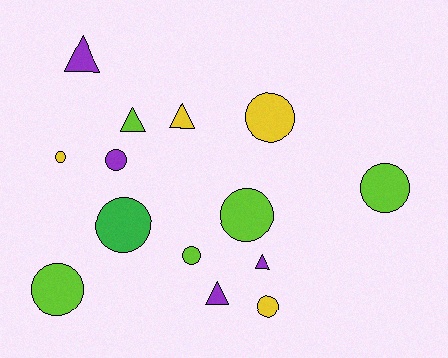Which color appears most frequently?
Lime, with 5 objects.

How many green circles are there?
There is 1 green circle.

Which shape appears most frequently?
Circle, with 9 objects.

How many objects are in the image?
There are 14 objects.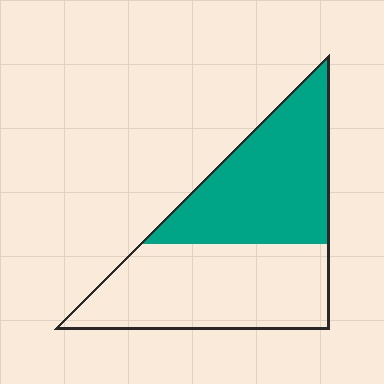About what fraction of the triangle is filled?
About one half (1/2).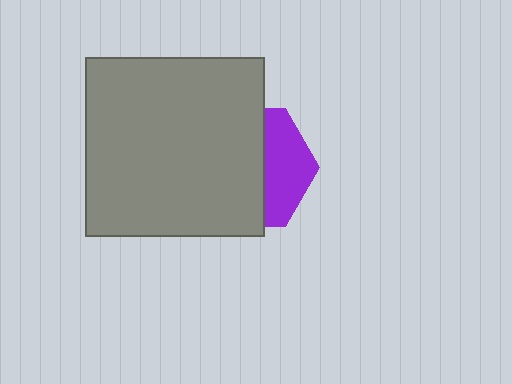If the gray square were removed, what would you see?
You would see the complete purple hexagon.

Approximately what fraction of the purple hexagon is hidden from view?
Roughly 64% of the purple hexagon is hidden behind the gray square.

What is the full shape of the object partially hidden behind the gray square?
The partially hidden object is a purple hexagon.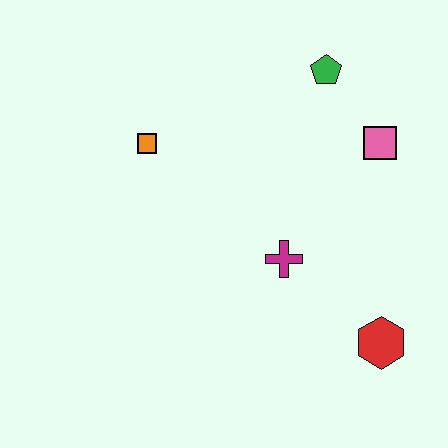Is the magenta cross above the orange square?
No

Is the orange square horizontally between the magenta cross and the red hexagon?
No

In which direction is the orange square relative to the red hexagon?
The orange square is to the left of the red hexagon.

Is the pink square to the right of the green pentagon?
Yes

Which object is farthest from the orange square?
The red hexagon is farthest from the orange square.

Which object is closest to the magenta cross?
The red hexagon is closest to the magenta cross.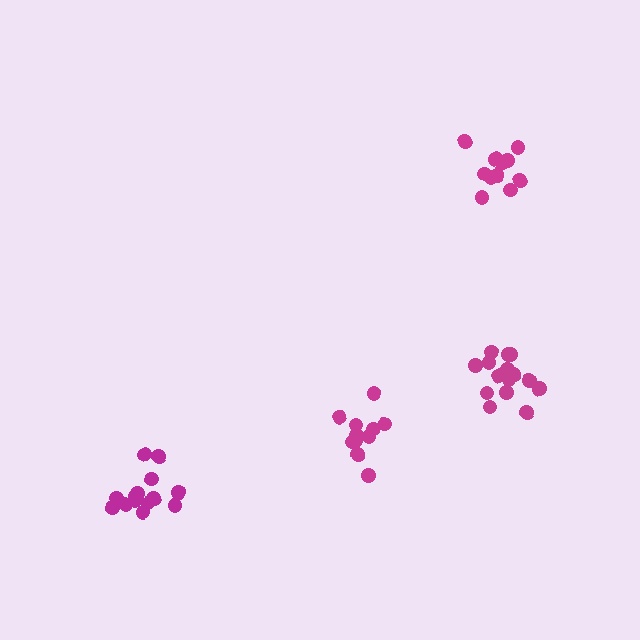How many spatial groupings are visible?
There are 4 spatial groupings.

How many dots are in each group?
Group 1: 11 dots, Group 2: 15 dots, Group 3: 12 dots, Group 4: 16 dots (54 total).